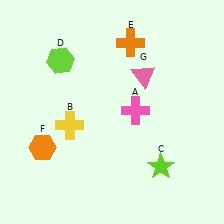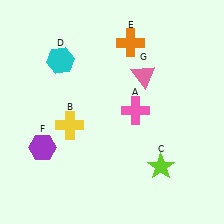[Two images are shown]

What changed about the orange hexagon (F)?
In Image 1, F is orange. In Image 2, it changed to purple.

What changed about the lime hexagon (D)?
In Image 1, D is lime. In Image 2, it changed to cyan.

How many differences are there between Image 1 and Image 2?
There are 2 differences between the two images.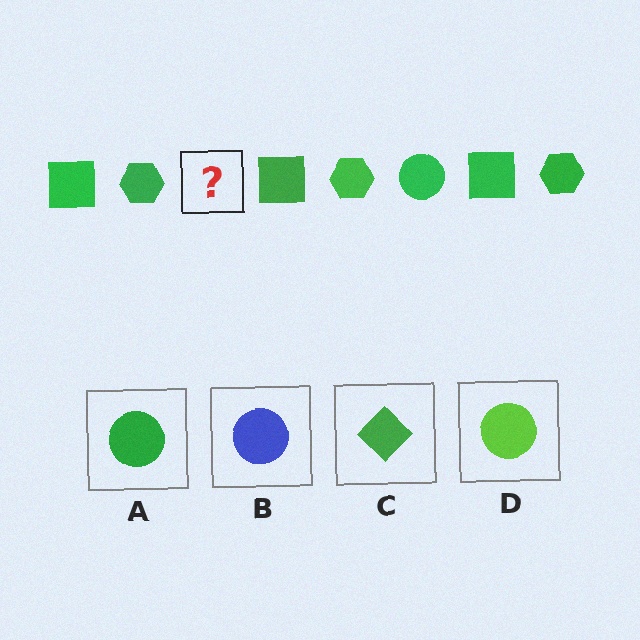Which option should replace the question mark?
Option A.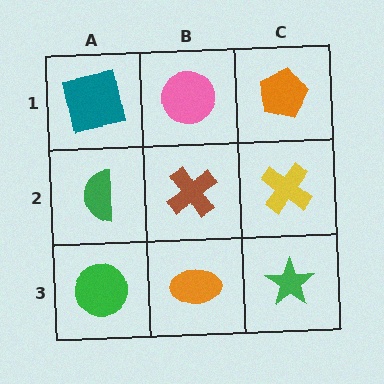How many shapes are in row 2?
3 shapes.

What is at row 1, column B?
A pink circle.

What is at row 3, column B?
An orange ellipse.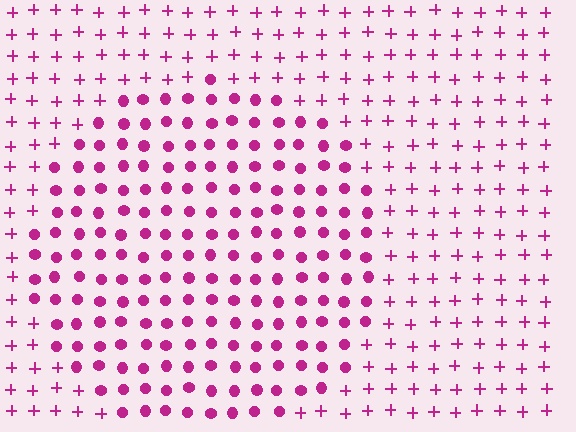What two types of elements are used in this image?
The image uses circles inside the circle region and plus signs outside it.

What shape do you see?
I see a circle.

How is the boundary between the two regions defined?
The boundary is defined by a change in element shape: circles inside vs. plus signs outside. All elements share the same color and spacing.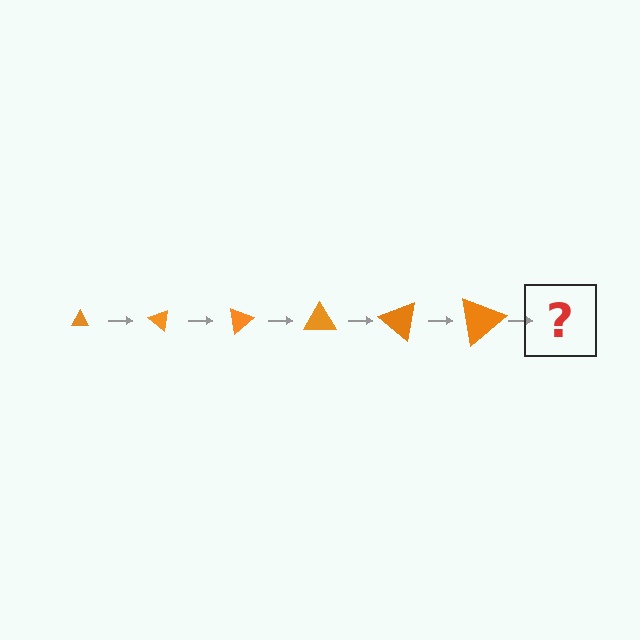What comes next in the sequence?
The next element should be a triangle, larger than the previous one and rotated 240 degrees from the start.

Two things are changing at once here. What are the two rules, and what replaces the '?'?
The two rules are that the triangle grows larger each step and it rotates 40 degrees each step. The '?' should be a triangle, larger than the previous one and rotated 240 degrees from the start.